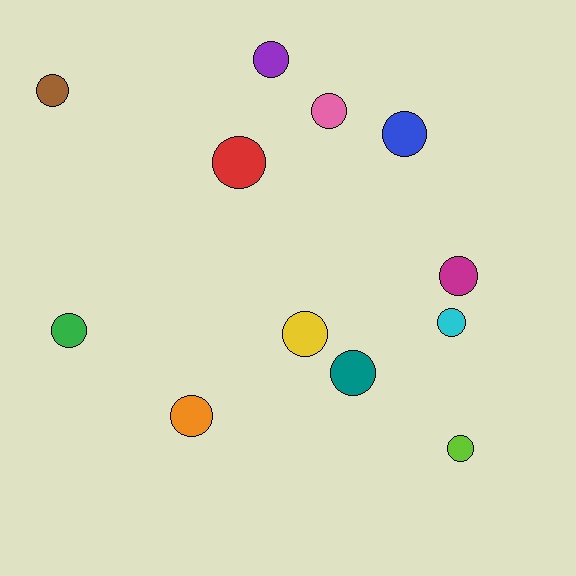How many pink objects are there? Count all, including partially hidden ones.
There is 1 pink object.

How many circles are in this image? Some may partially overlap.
There are 12 circles.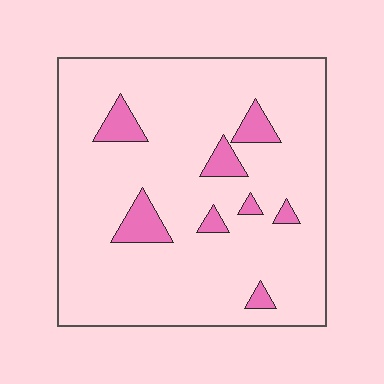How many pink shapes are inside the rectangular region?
8.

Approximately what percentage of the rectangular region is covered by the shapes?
Approximately 10%.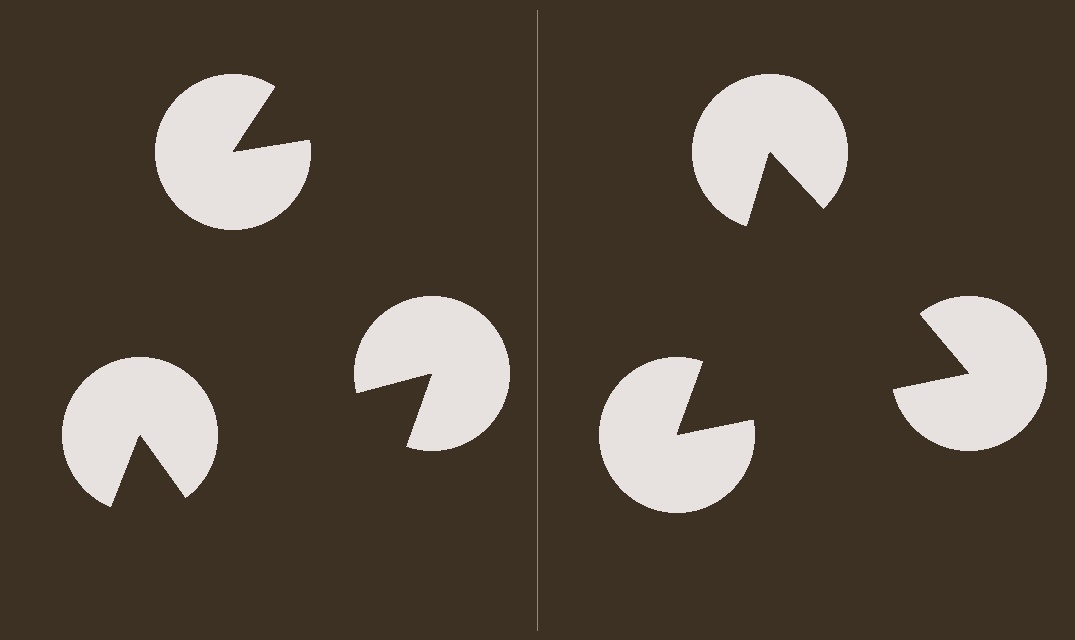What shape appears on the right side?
An illusory triangle.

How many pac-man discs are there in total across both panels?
6 — 3 on each side.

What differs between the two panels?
The pac-man discs are positioned identically on both sides; only the wedge orientations differ. On the right they align to a triangle; on the left they are misaligned.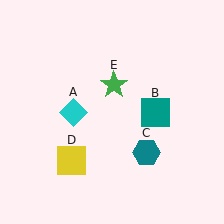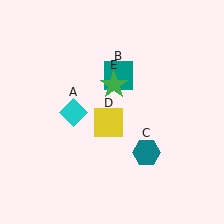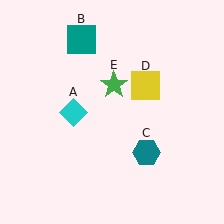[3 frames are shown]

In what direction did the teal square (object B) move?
The teal square (object B) moved up and to the left.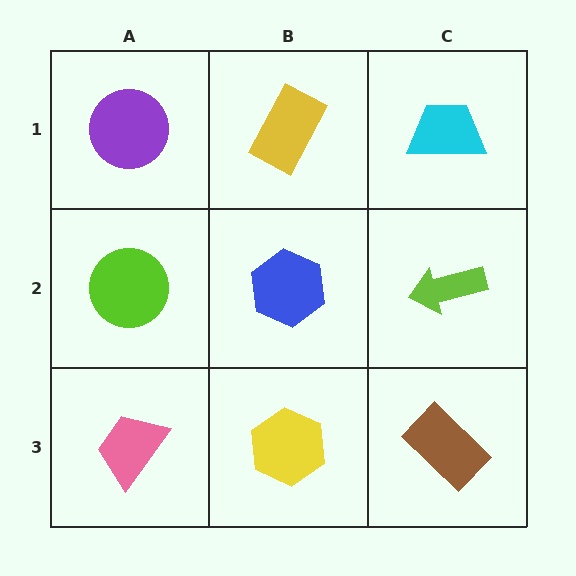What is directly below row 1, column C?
A lime arrow.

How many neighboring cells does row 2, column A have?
3.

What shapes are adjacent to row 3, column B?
A blue hexagon (row 2, column B), a pink trapezoid (row 3, column A), a brown rectangle (row 3, column C).